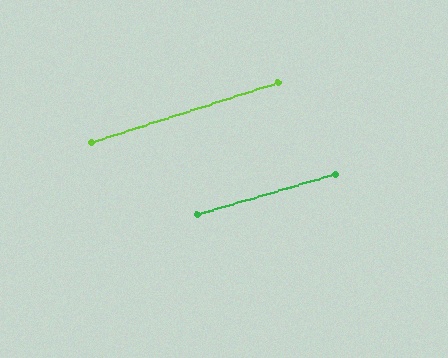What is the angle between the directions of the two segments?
Approximately 1 degree.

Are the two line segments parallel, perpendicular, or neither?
Parallel — their directions differ by only 1.3°.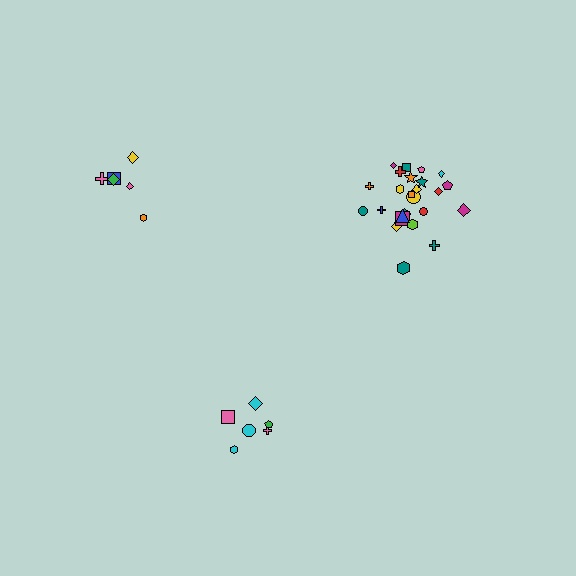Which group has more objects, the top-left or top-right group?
The top-right group.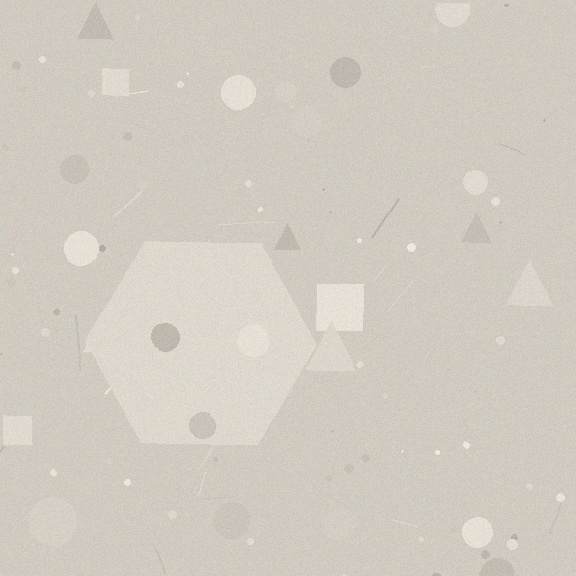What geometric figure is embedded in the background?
A hexagon is embedded in the background.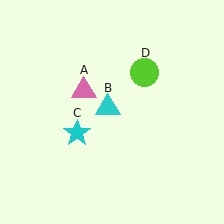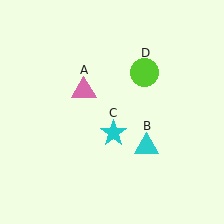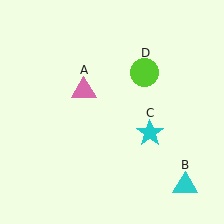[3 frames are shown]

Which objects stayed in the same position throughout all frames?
Pink triangle (object A) and lime circle (object D) remained stationary.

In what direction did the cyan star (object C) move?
The cyan star (object C) moved right.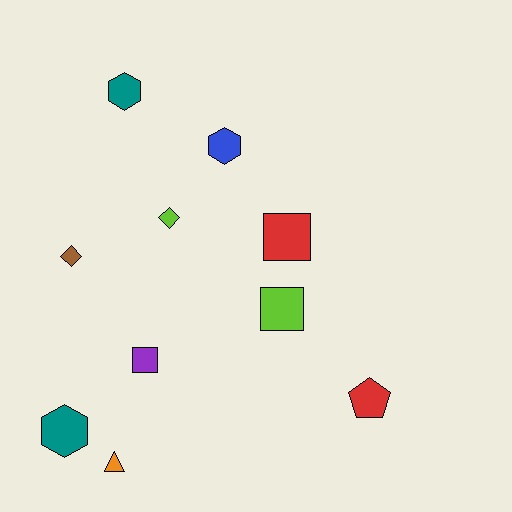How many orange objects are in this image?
There is 1 orange object.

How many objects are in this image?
There are 10 objects.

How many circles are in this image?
There are no circles.